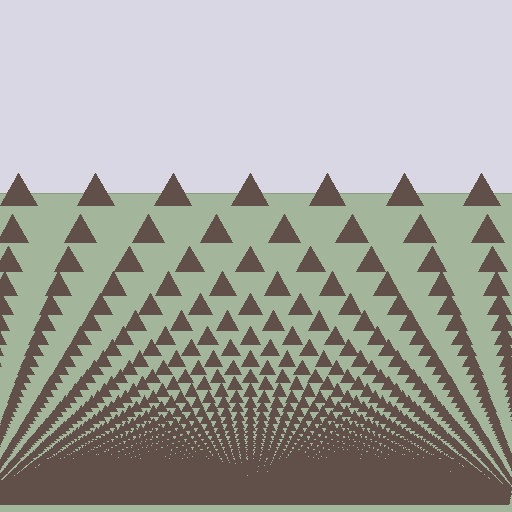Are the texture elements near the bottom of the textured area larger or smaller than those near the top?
Smaller. The gradient is inverted — elements near the bottom are smaller and denser.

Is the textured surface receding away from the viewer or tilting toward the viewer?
The surface appears to tilt toward the viewer. Texture elements get larger and sparser toward the top.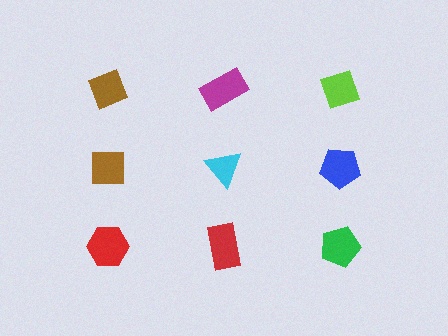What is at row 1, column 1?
A brown diamond.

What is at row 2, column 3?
A blue pentagon.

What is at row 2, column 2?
A cyan triangle.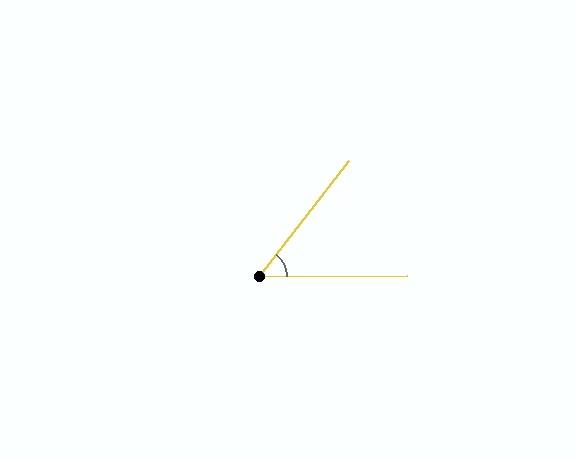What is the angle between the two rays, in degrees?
Approximately 52 degrees.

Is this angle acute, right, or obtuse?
It is acute.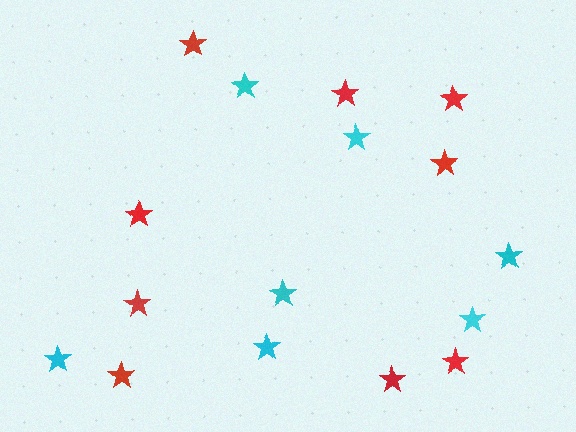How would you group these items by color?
There are 2 groups: one group of red stars (9) and one group of cyan stars (7).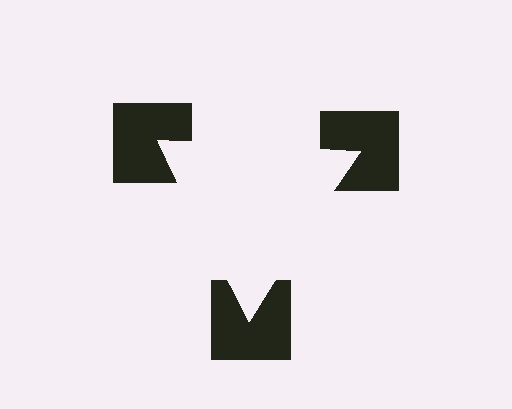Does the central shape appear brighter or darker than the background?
It typically appears slightly brighter than the background, even though no actual brightness change is drawn.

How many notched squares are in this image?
There are 3 — one at each vertex of the illusory triangle.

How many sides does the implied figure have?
3 sides.